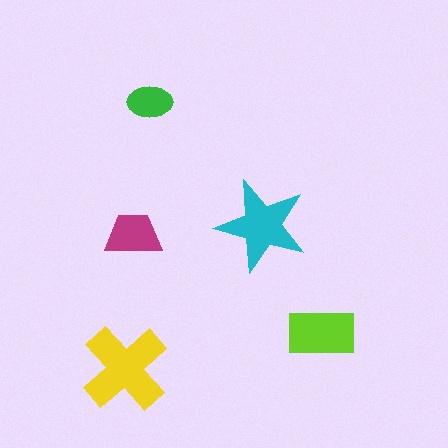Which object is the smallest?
The green ellipse.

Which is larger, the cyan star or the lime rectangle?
The cyan star.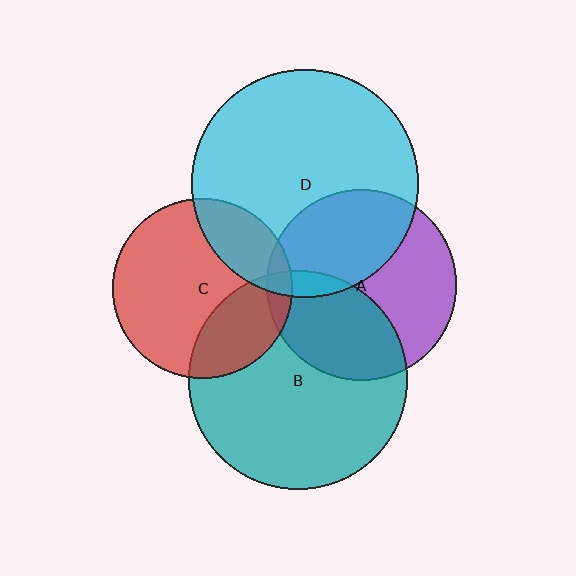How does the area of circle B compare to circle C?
Approximately 1.5 times.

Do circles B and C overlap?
Yes.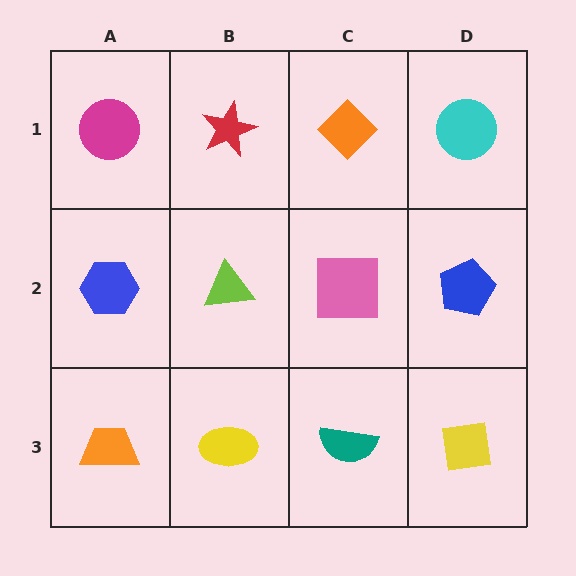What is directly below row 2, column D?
A yellow square.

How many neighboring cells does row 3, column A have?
2.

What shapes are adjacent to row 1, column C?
A pink square (row 2, column C), a red star (row 1, column B), a cyan circle (row 1, column D).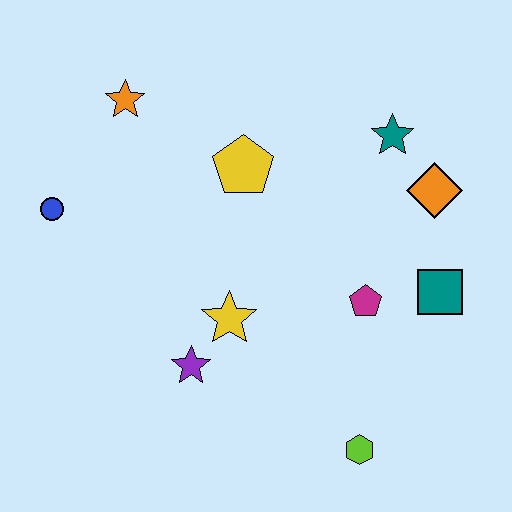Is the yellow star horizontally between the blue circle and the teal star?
Yes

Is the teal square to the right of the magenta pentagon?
Yes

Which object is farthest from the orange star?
The lime hexagon is farthest from the orange star.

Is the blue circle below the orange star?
Yes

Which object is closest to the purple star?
The yellow star is closest to the purple star.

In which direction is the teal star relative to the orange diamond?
The teal star is above the orange diamond.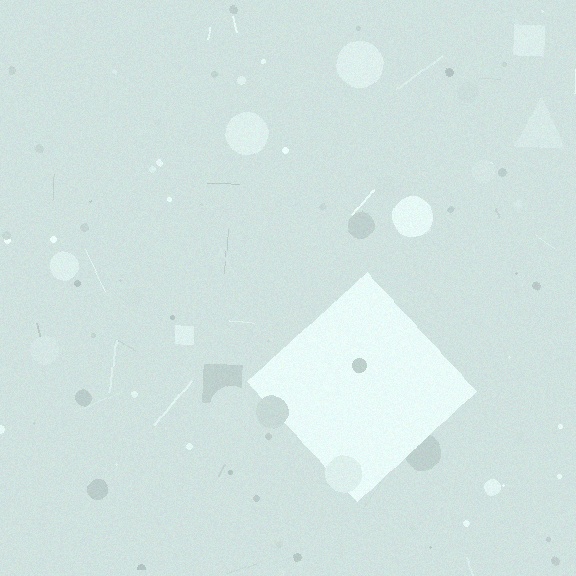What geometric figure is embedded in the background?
A diamond is embedded in the background.